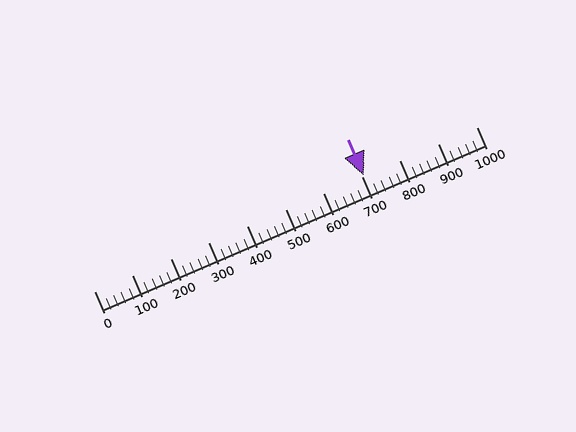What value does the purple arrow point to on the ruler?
The purple arrow points to approximately 705.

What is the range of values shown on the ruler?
The ruler shows values from 0 to 1000.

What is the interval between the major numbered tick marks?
The major tick marks are spaced 100 units apart.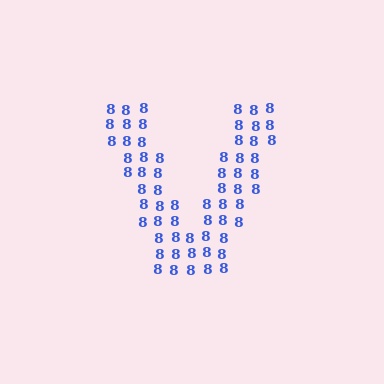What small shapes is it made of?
It is made of small digit 8's.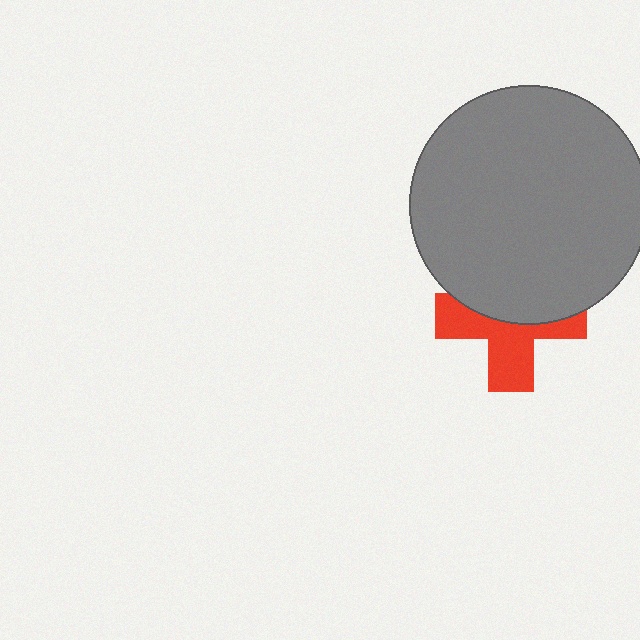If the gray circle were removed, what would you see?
You would see the complete red cross.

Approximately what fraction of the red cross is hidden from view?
Roughly 49% of the red cross is hidden behind the gray circle.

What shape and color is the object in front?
The object in front is a gray circle.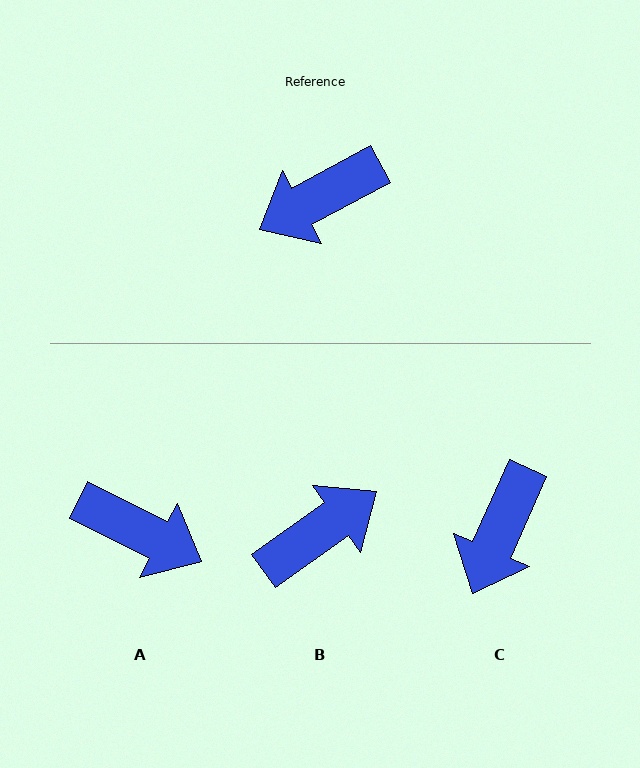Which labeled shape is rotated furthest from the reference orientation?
B, about 173 degrees away.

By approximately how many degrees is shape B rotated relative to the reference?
Approximately 173 degrees clockwise.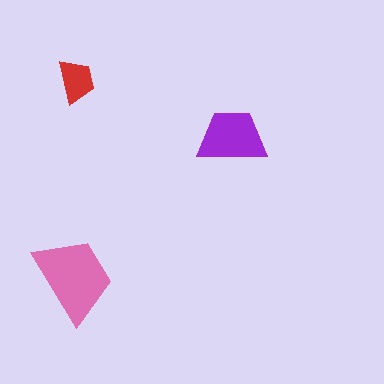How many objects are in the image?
There are 3 objects in the image.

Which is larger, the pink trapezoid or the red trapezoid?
The pink one.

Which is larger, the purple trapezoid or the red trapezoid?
The purple one.